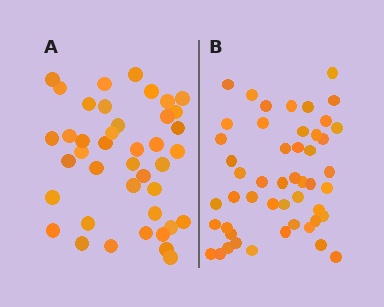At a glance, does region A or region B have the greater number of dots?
Region B (the right region) has more dots.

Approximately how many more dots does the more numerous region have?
Region B has roughly 8 or so more dots than region A.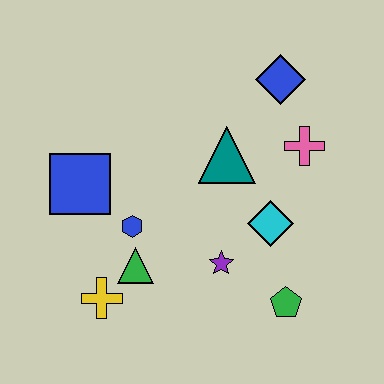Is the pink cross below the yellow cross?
No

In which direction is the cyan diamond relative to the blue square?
The cyan diamond is to the right of the blue square.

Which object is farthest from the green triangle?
The blue diamond is farthest from the green triangle.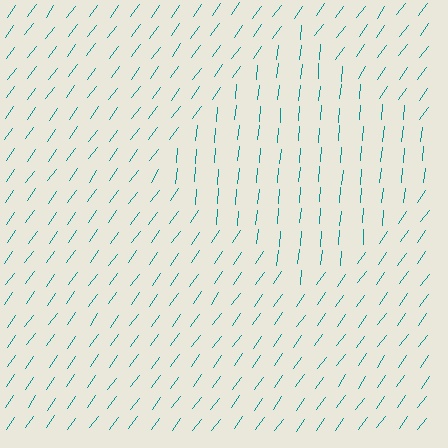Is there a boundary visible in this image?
Yes, there is a texture boundary formed by a change in line orientation.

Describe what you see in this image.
The image is filled with small teal line segments. A diamond region in the image has lines oriented differently from the surrounding lines, creating a visible texture boundary.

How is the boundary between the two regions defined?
The boundary is defined purely by a change in line orientation (approximately 30 degrees difference). All lines are the same color and thickness.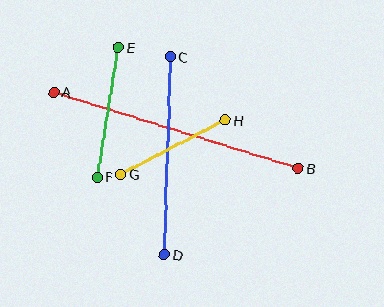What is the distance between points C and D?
The distance is approximately 198 pixels.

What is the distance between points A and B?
The distance is approximately 256 pixels.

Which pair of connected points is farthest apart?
Points A and B are farthest apart.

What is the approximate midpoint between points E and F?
The midpoint is at approximately (108, 112) pixels.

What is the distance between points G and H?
The distance is approximately 118 pixels.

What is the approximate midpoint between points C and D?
The midpoint is at approximately (167, 156) pixels.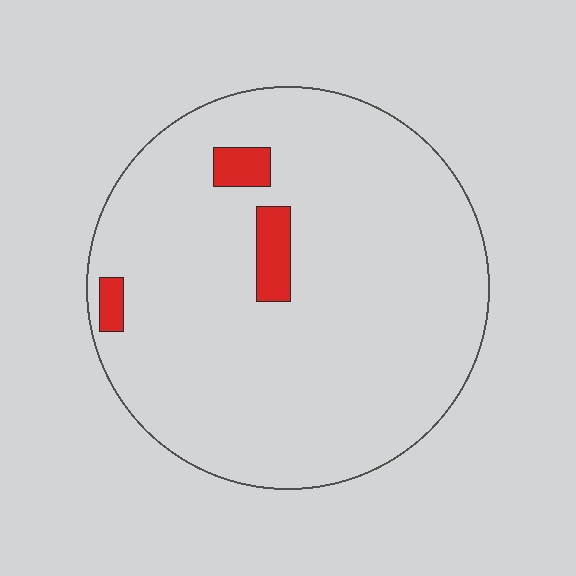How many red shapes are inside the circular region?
3.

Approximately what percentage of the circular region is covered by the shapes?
Approximately 5%.